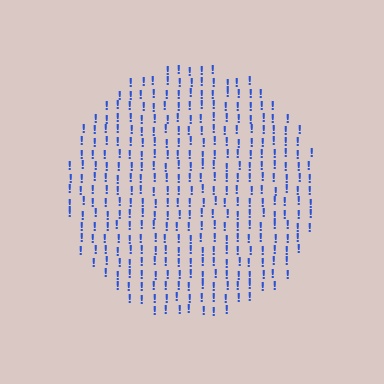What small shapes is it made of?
It is made of small exclamation marks.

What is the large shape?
The large shape is a circle.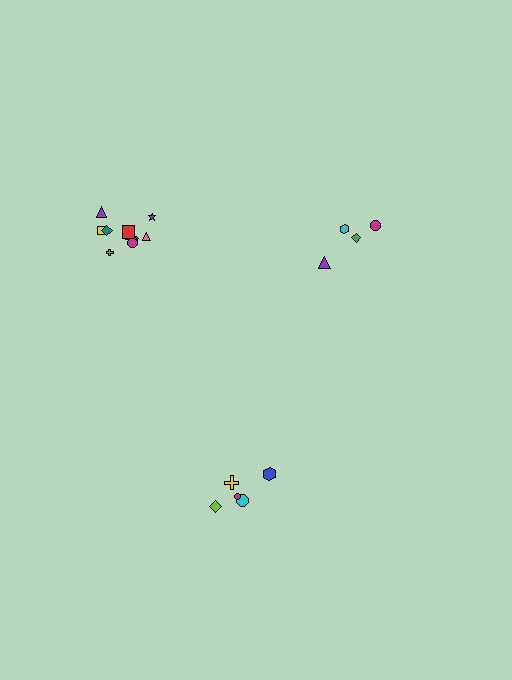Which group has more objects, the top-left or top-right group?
The top-left group.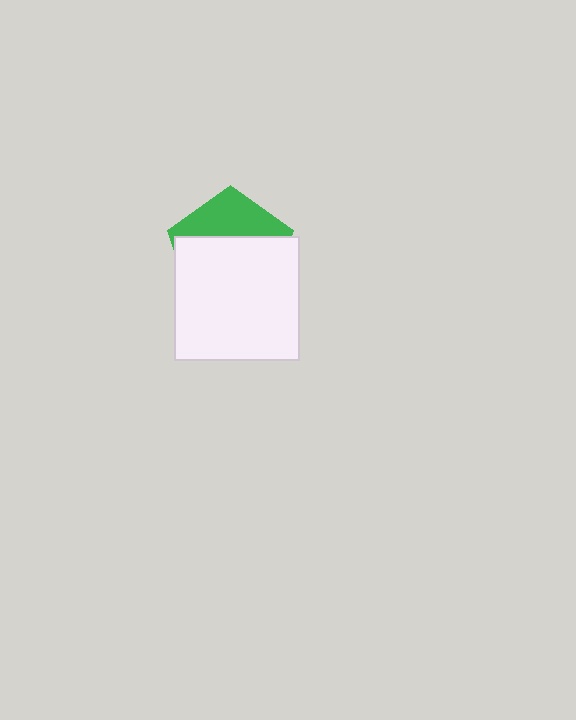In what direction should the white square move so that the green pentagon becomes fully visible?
The white square should move down. That is the shortest direction to clear the overlap and leave the green pentagon fully visible.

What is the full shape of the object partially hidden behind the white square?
The partially hidden object is a green pentagon.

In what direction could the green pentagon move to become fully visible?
The green pentagon could move up. That would shift it out from behind the white square entirely.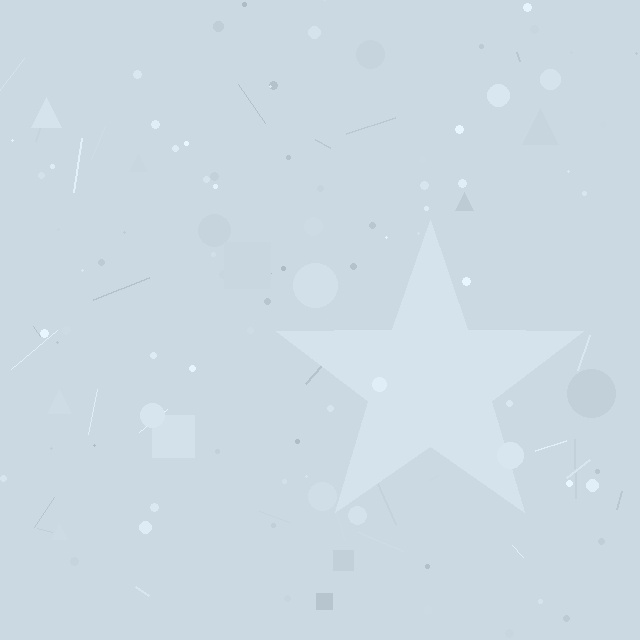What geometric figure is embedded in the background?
A star is embedded in the background.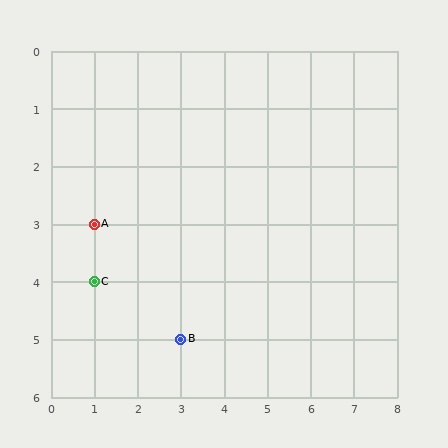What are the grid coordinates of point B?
Point B is at grid coordinates (3, 5).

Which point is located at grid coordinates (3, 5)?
Point B is at (3, 5).